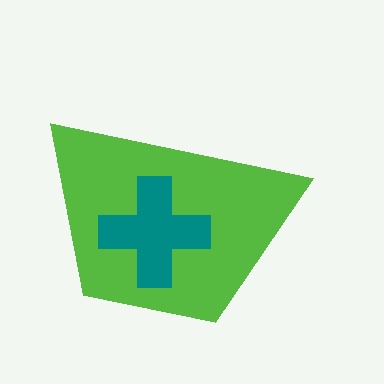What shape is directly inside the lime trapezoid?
The teal cross.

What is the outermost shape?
The lime trapezoid.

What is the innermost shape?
The teal cross.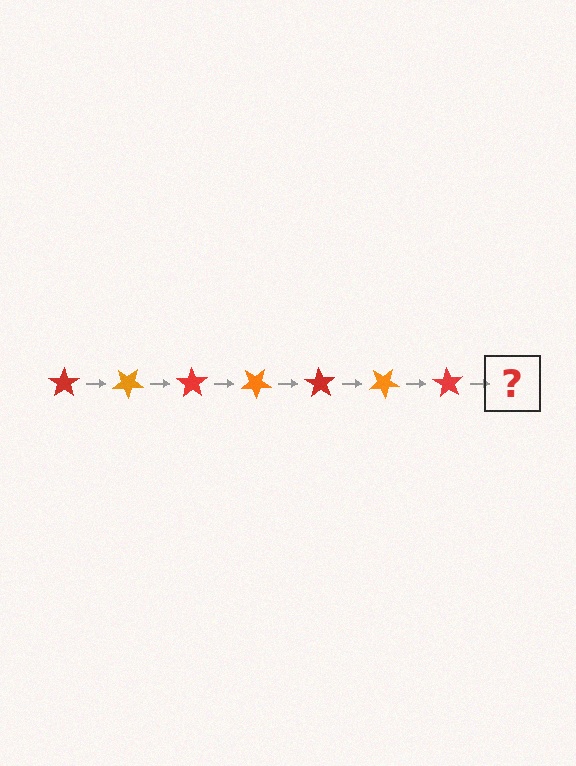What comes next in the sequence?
The next element should be an orange star, rotated 245 degrees from the start.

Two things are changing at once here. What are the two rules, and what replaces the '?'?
The two rules are that it rotates 35 degrees each step and the color cycles through red and orange. The '?' should be an orange star, rotated 245 degrees from the start.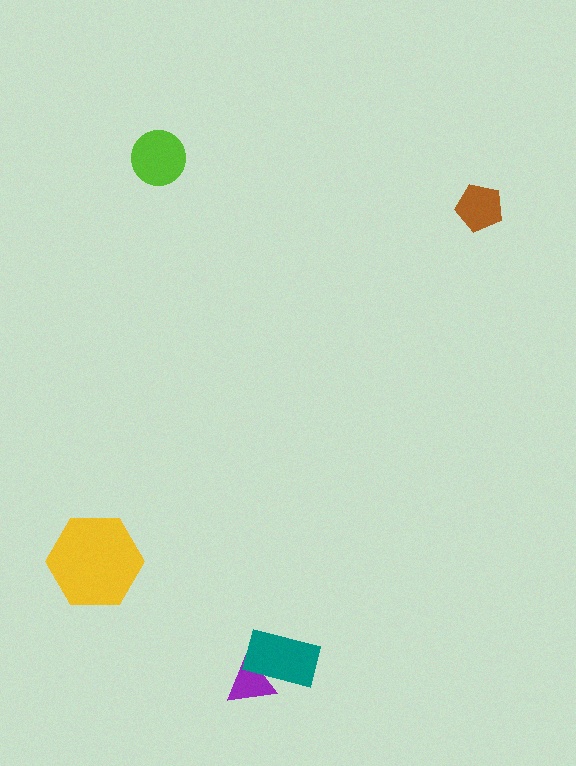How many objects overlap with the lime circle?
0 objects overlap with the lime circle.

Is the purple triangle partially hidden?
Yes, it is partially covered by another shape.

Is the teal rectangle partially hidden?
No, no other shape covers it.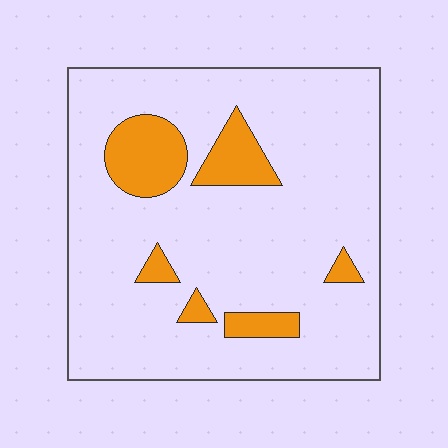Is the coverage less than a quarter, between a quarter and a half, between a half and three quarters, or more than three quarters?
Less than a quarter.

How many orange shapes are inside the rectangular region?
6.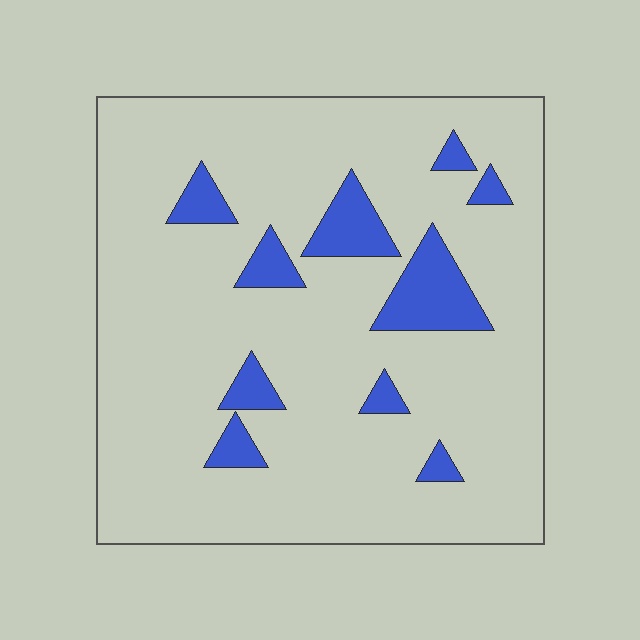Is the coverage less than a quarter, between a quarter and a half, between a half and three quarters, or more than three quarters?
Less than a quarter.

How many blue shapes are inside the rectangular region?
10.